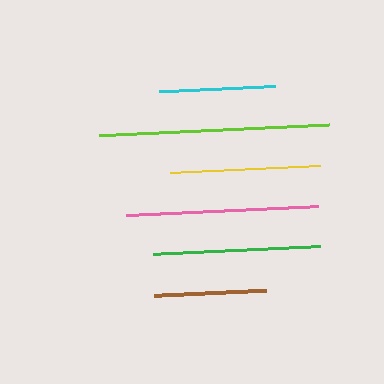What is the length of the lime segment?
The lime segment is approximately 230 pixels long.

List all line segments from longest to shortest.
From longest to shortest: lime, pink, green, yellow, cyan, brown.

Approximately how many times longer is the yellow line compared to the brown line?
The yellow line is approximately 1.3 times the length of the brown line.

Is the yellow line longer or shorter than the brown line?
The yellow line is longer than the brown line.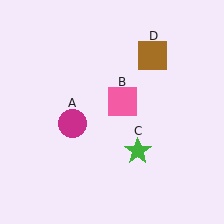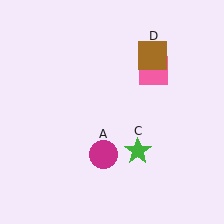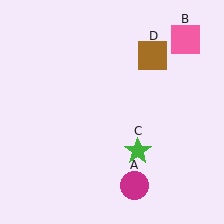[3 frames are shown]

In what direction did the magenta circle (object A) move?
The magenta circle (object A) moved down and to the right.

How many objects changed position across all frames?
2 objects changed position: magenta circle (object A), pink square (object B).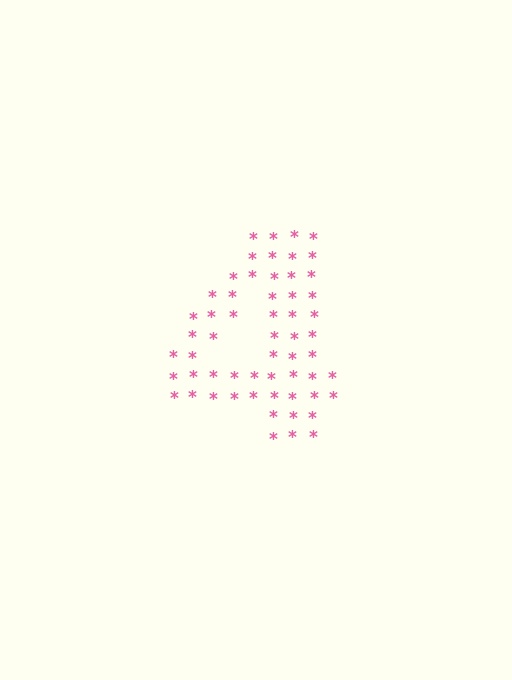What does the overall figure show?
The overall figure shows the digit 4.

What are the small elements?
The small elements are asterisks.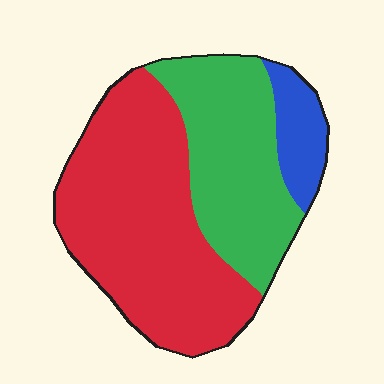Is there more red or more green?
Red.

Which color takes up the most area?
Red, at roughly 55%.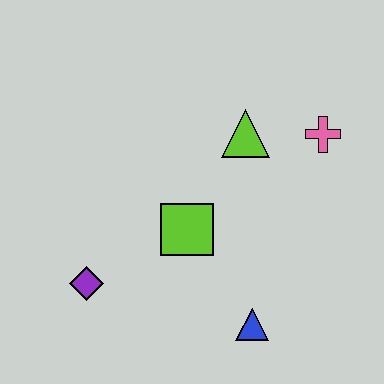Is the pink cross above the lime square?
Yes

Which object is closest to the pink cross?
The lime triangle is closest to the pink cross.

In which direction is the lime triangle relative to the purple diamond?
The lime triangle is to the right of the purple diamond.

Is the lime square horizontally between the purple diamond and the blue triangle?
Yes